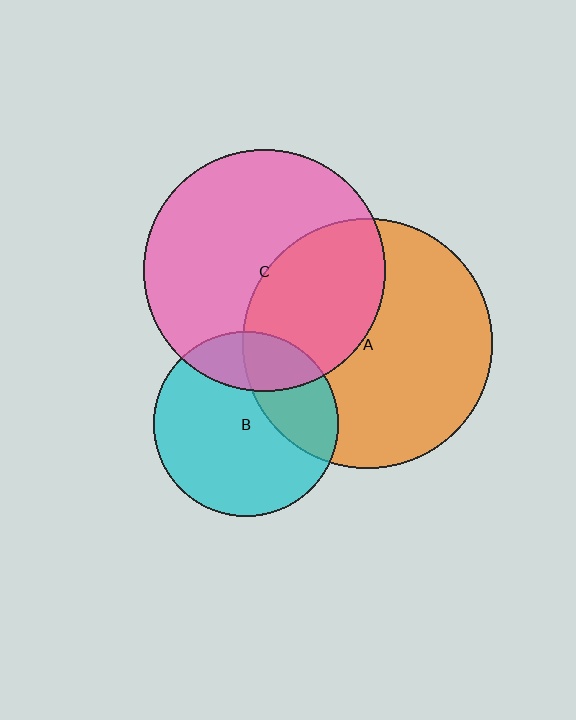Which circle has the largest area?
Circle A (orange).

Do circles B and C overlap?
Yes.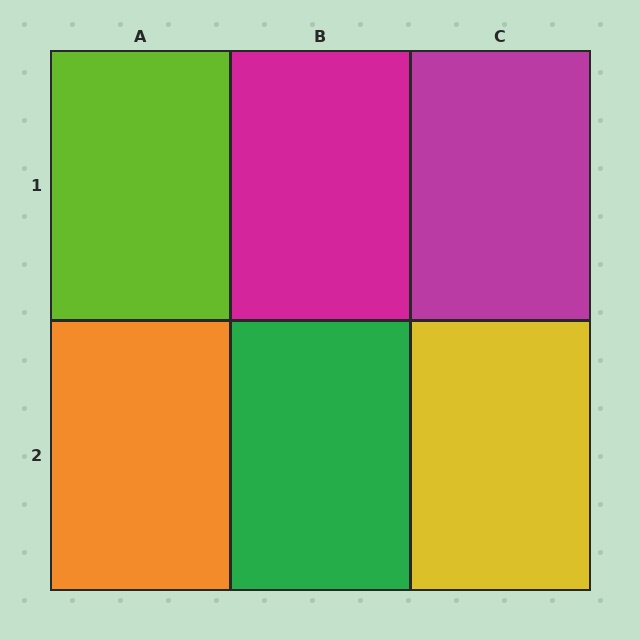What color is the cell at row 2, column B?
Green.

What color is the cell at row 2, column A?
Orange.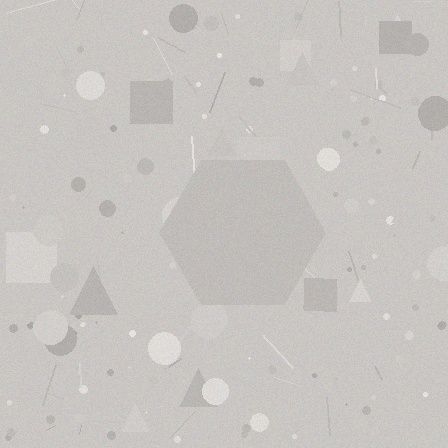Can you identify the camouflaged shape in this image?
The camouflaged shape is a hexagon.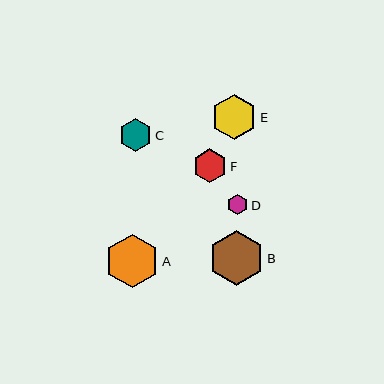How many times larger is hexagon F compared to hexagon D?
Hexagon F is approximately 1.7 times the size of hexagon D.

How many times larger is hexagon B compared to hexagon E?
Hexagon B is approximately 1.2 times the size of hexagon E.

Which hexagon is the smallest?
Hexagon D is the smallest with a size of approximately 21 pixels.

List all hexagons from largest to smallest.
From largest to smallest: B, A, E, F, C, D.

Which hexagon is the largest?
Hexagon B is the largest with a size of approximately 54 pixels.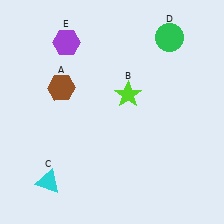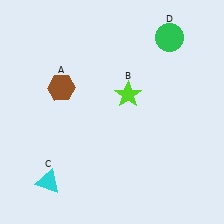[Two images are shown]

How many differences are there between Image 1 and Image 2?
There is 1 difference between the two images.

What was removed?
The purple hexagon (E) was removed in Image 2.